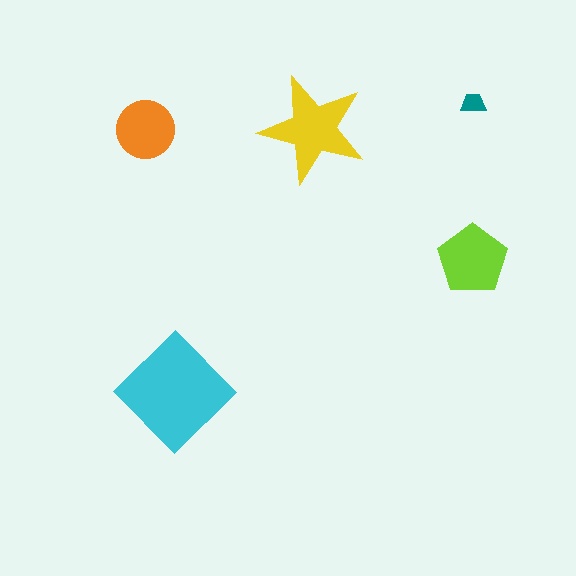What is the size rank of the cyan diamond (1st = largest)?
1st.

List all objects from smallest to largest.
The teal trapezoid, the orange circle, the lime pentagon, the yellow star, the cyan diamond.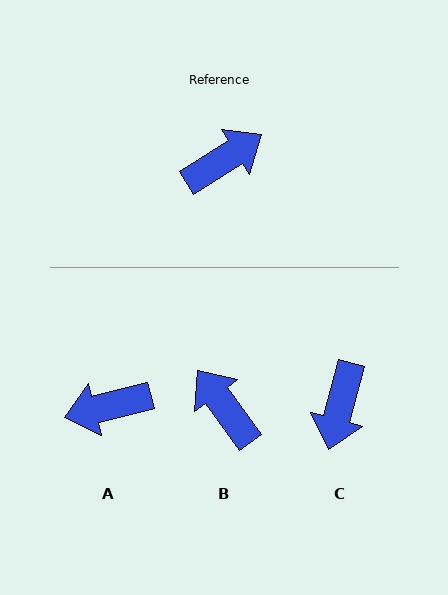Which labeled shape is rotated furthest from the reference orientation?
A, about 162 degrees away.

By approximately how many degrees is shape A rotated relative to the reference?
Approximately 162 degrees counter-clockwise.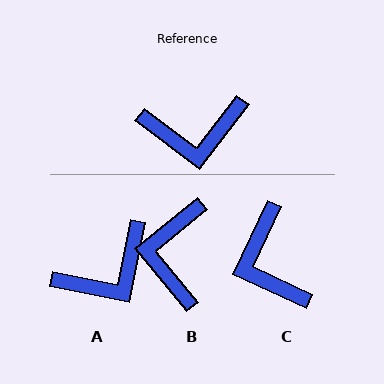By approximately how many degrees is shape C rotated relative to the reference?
Approximately 78 degrees clockwise.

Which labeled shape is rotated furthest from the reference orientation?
B, about 103 degrees away.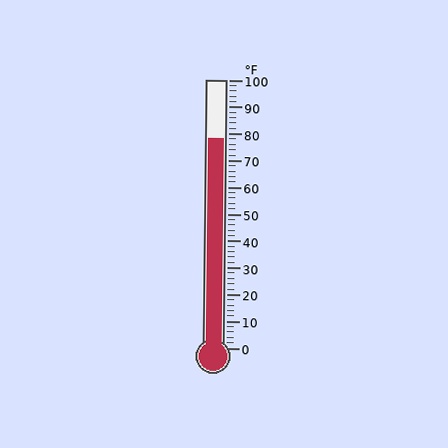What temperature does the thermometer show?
The thermometer shows approximately 78°F.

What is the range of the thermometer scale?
The thermometer scale ranges from 0°F to 100°F.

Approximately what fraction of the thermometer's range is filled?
The thermometer is filled to approximately 80% of its range.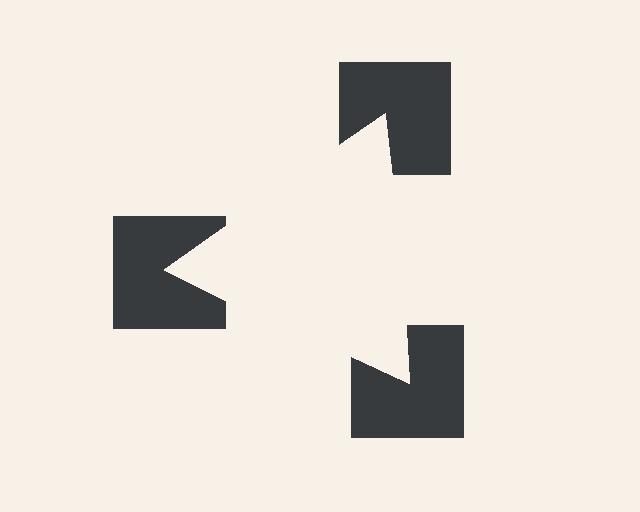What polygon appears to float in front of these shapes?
An illusory triangle — its edges are inferred from the aligned wedge cuts in the notched squares, not physically drawn.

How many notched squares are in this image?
There are 3 — one at each vertex of the illusory triangle.